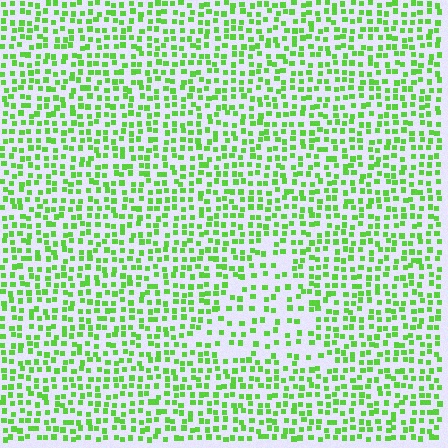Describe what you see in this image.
The image contains small lime elements arranged at two different densities. A triangle-shaped region is visible where the elements are less densely packed than the surrounding area.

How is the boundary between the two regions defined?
The boundary is defined by a change in element density (approximately 1.8x ratio). All elements are the same color, size, and shape.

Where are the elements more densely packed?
The elements are more densely packed outside the triangle boundary.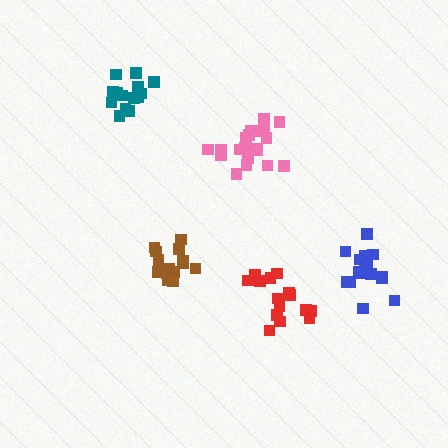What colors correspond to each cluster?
The clusters are colored: pink, red, brown, blue, teal.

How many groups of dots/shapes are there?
There are 5 groups.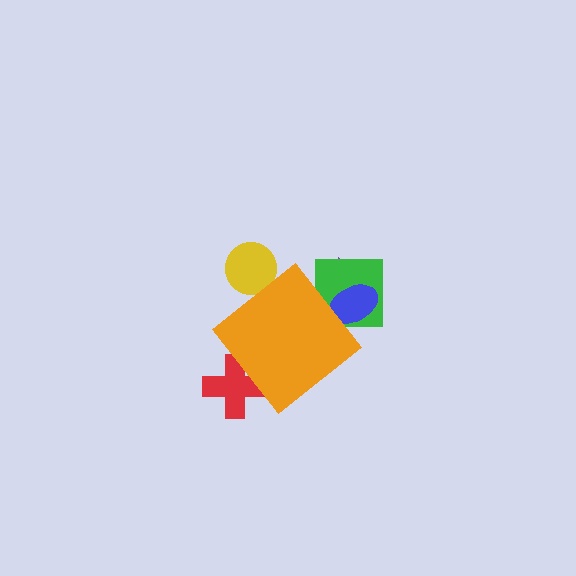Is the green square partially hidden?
Yes, the green square is partially hidden behind the orange diamond.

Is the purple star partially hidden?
Yes, the purple star is partially hidden behind the orange diamond.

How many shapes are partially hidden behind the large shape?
5 shapes are partially hidden.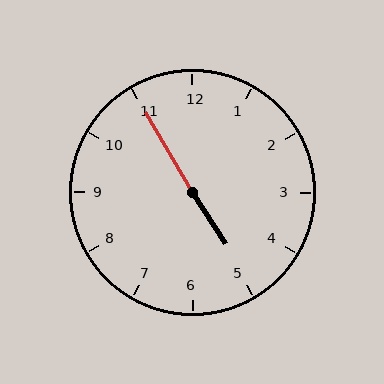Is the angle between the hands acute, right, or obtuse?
It is obtuse.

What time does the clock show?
4:55.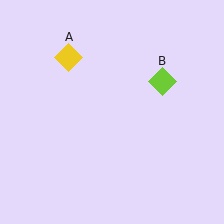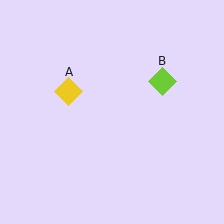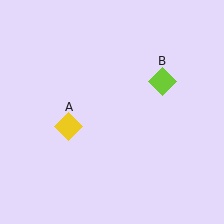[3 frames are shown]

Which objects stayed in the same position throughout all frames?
Lime diamond (object B) remained stationary.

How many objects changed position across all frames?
1 object changed position: yellow diamond (object A).